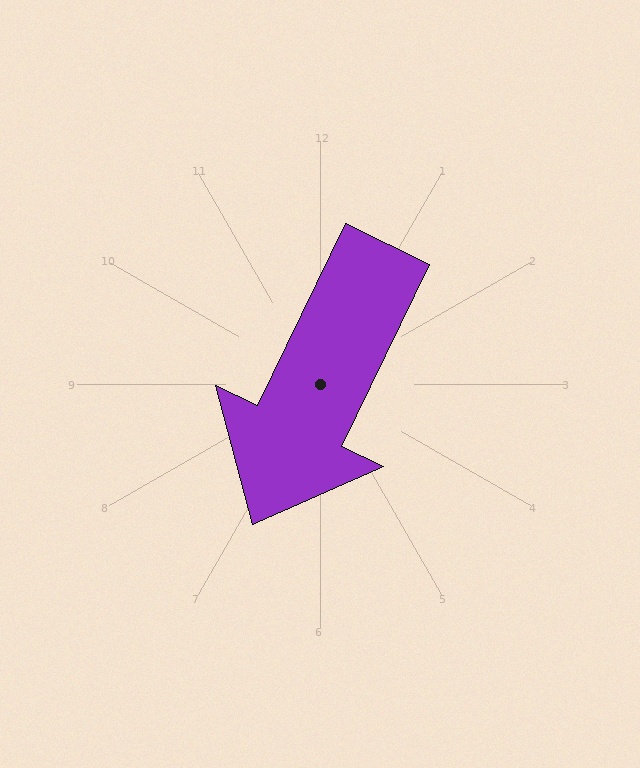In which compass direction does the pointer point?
Southwest.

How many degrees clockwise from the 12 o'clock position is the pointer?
Approximately 206 degrees.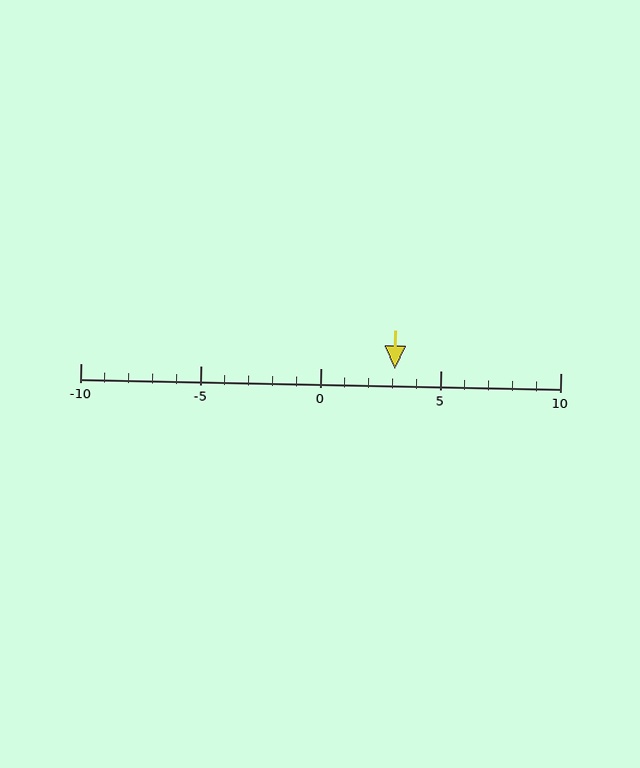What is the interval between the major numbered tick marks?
The major tick marks are spaced 5 units apart.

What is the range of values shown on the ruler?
The ruler shows values from -10 to 10.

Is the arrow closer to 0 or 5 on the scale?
The arrow is closer to 5.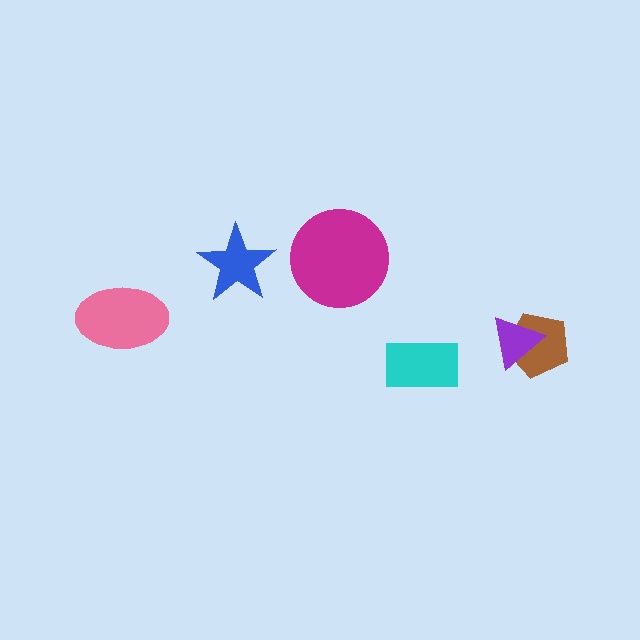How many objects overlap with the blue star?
0 objects overlap with the blue star.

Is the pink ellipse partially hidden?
No, no other shape covers it.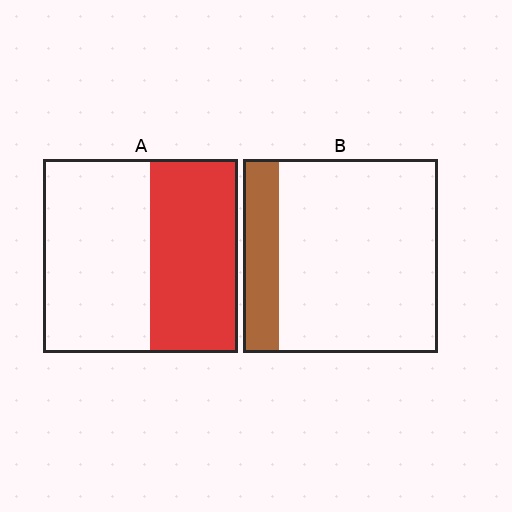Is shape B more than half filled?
No.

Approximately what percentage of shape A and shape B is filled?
A is approximately 45% and B is approximately 20%.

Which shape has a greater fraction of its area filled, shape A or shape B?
Shape A.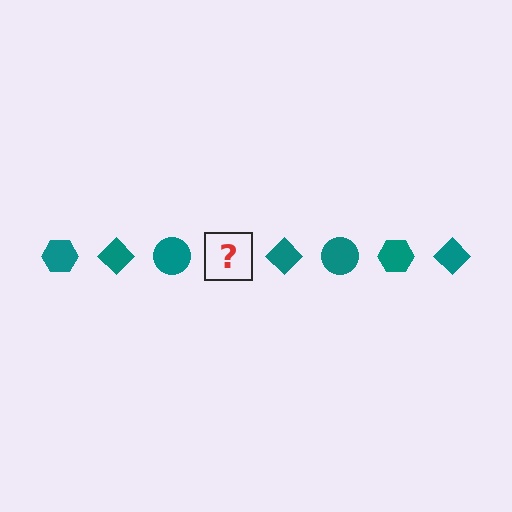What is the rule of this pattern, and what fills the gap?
The rule is that the pattern cycles through hexagon, diamond, circle shapes in teal. The gap should be filled with a teal hexagon.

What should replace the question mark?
The question mark should be replaced with a teal hexagon.